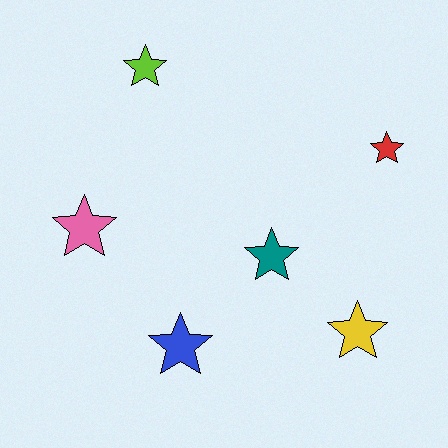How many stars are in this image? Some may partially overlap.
There are 6 stars.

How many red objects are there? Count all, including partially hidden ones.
There is 1 red object.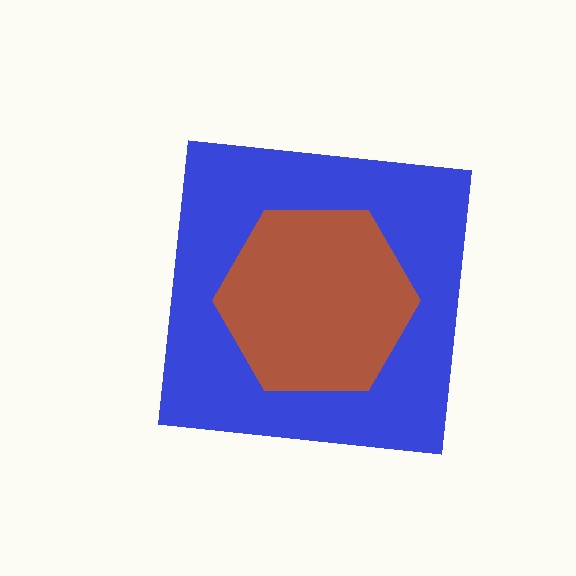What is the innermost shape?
The brown hexagon.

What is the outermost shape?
The blue square.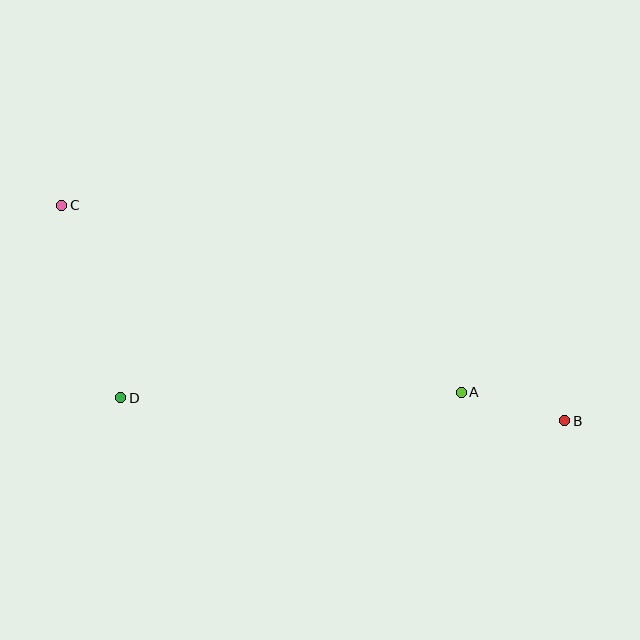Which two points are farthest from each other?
Points B and C are farthest from each other.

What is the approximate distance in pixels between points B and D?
The distance between B and D is approximately 445 pixels.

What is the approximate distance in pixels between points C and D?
The distance between C and D is approximately 202 pixels.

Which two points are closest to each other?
Points A and B are closest to each other.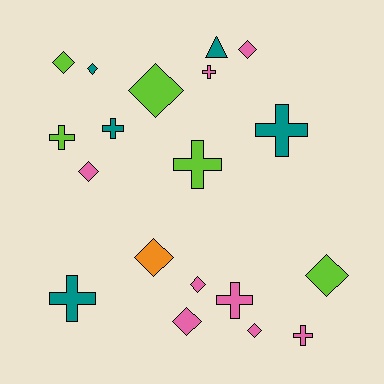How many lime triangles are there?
There are no lime triangles.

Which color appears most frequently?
Pink, with 8 objects.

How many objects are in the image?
There are 19 objects.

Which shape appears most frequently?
Diamond, with 10 objects.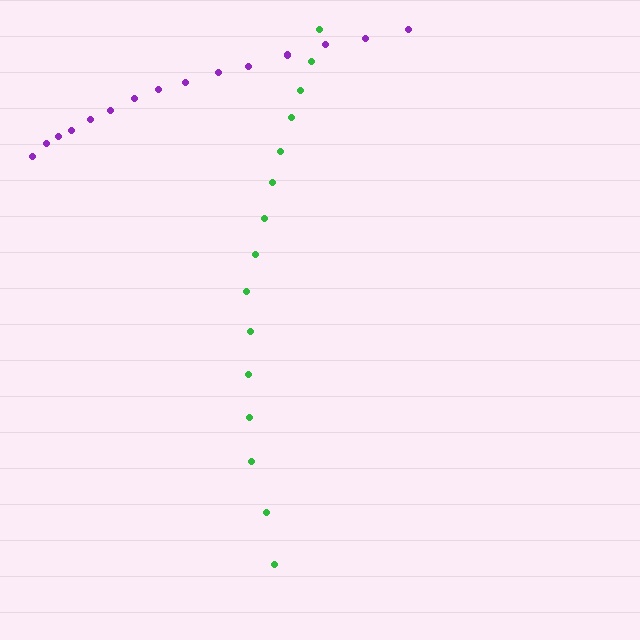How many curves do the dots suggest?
There are 2 distinct paths.